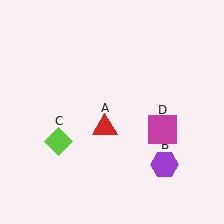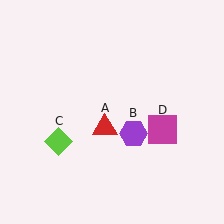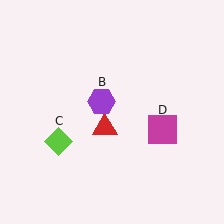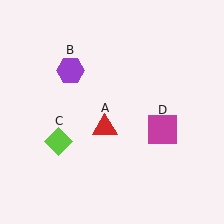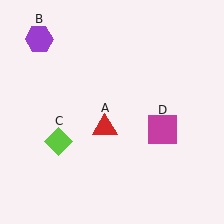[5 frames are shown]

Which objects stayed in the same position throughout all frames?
Red triangle (object A) and lime diamond (object C) and magenta square (object D) remained stationary.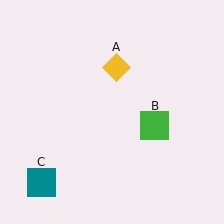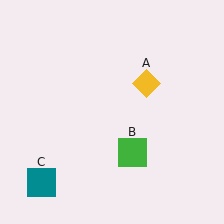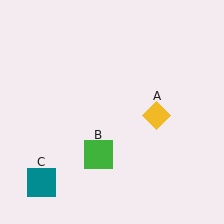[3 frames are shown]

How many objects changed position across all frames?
2 objects changed position: yellow diamond (object A), green square (object B).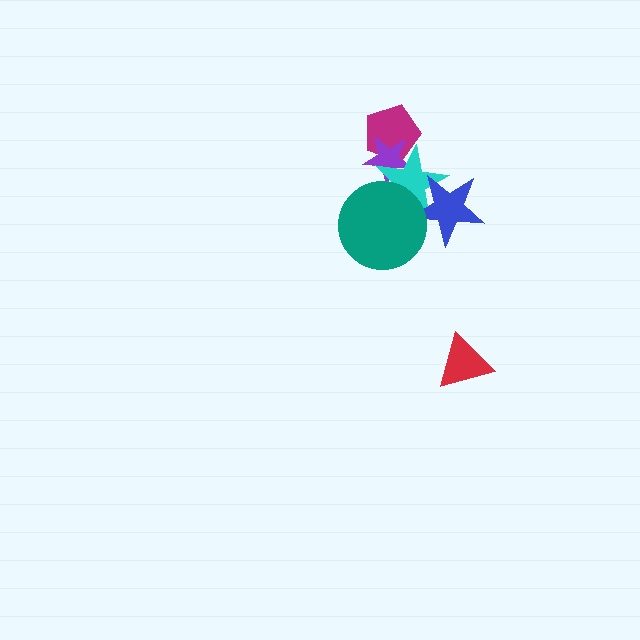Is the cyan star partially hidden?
Yes, it is partially covered by another shape.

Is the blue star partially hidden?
Yes, it is partially covered by another shape.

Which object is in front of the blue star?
The teal circle is in front of the blue star.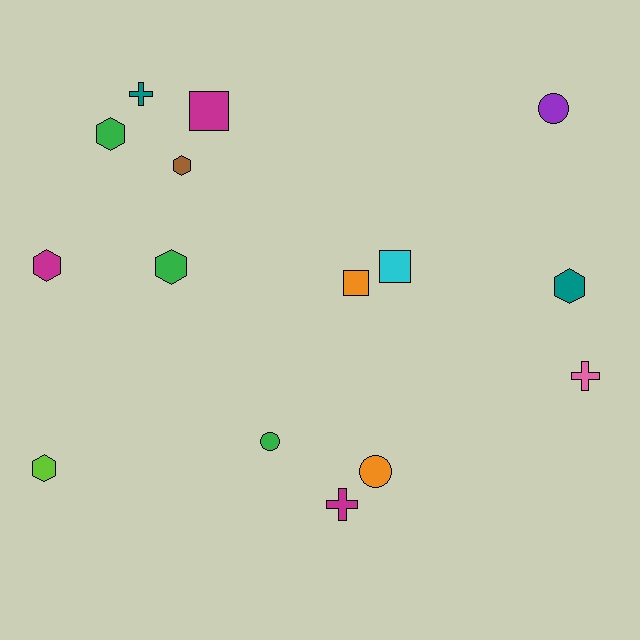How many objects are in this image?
There are 15 objects.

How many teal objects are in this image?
There are 2 teal objects.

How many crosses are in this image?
There are 3 crosses.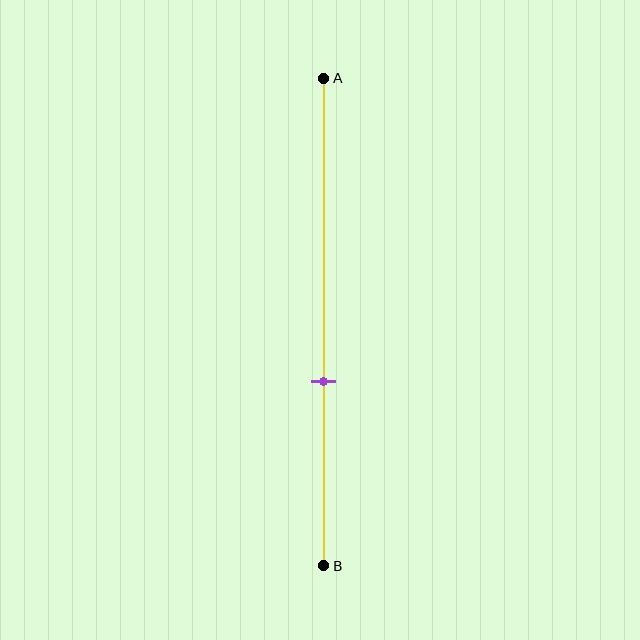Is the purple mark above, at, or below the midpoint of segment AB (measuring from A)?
The purple mark is below the midpoint of segment AB.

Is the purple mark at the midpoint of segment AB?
No, the mark is at about 60% from A, not at the 50% midpoint.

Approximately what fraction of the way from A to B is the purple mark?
The purple mark is approximately 60% of the way from A to B.